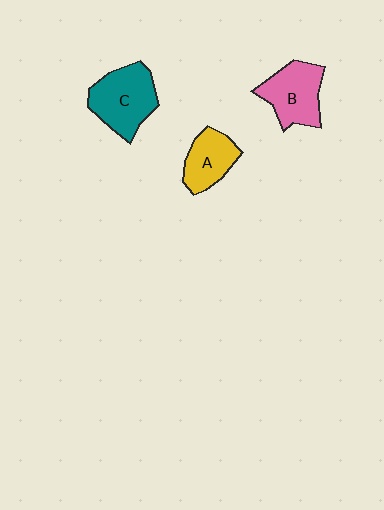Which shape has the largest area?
Shape C (teal).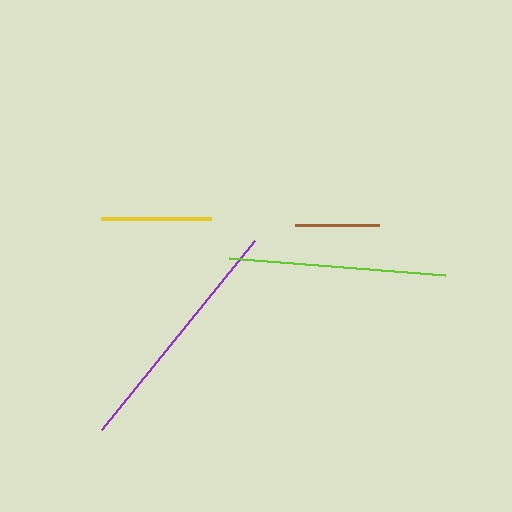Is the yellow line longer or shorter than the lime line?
The lime line is longer than the yellow line.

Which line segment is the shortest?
The brown line is the shortest at approximately 85 pixels.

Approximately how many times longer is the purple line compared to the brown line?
The purple line is approximately 2.9 times the length of the brown line.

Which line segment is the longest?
The purple line is the longest at approximately 243 pixels.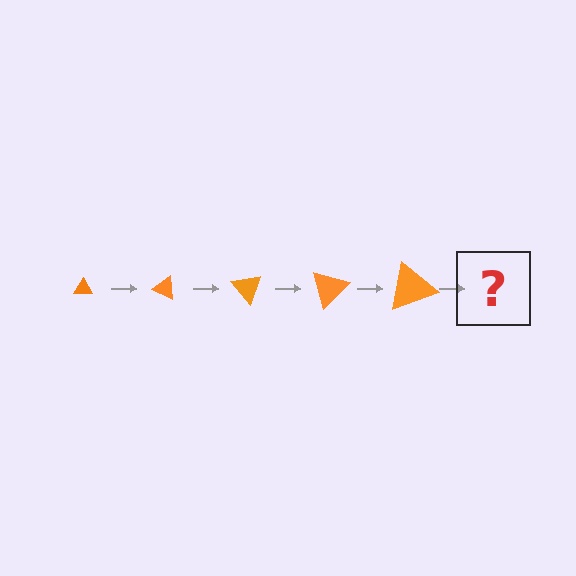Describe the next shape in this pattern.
It should be a triangle, larger than the previous one and rotated 125 degrees from the start.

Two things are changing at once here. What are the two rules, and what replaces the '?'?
The two rules are that the triangle grows larger each step and it rotates 25 degrees each step. The '?' should be a triangle, larger than the previous one and rotated 125 degrees from the start.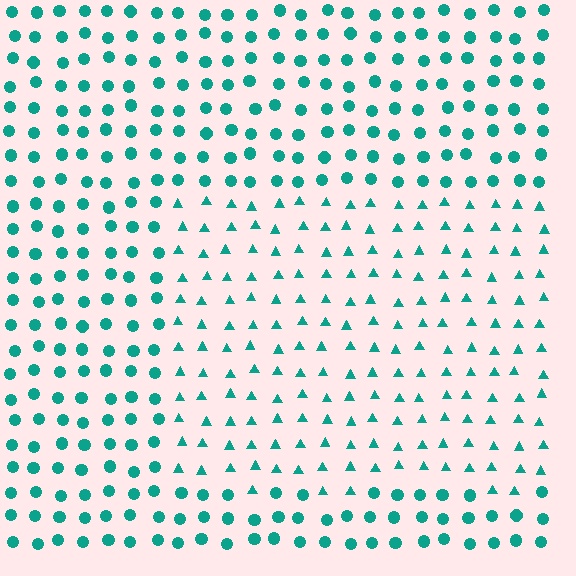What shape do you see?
I see a rectangle.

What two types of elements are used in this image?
The image uses triangles inside the rectangle region and circles outside it.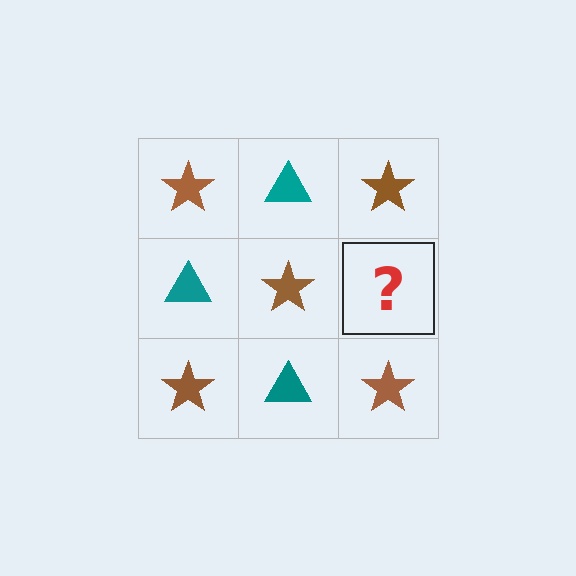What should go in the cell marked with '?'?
The missing cell should contain a teal triangle.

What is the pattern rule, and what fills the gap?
The rule is that it alternates brown star and teal triangle in a checkerboard pattern. The gap should be filled with a teal triangle.